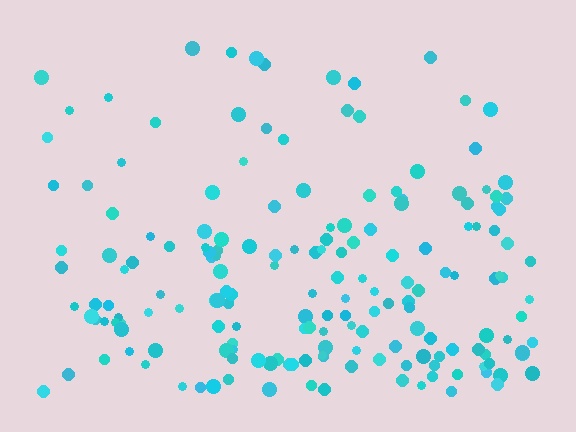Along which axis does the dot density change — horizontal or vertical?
Vertical.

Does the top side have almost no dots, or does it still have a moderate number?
Still a moderate number, just noticeably fewer than the bottom.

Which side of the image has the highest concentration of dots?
The bottom.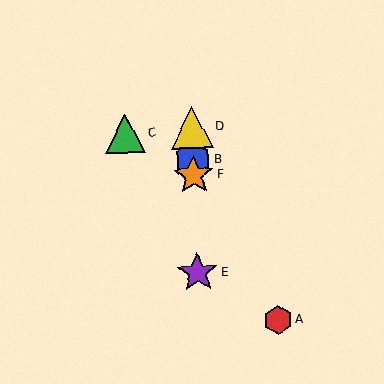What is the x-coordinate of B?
Object B is at x≈193.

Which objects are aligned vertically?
Objects B, D, E, F are aligned vertically.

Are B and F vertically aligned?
Yes, both are at x≈193.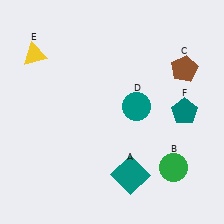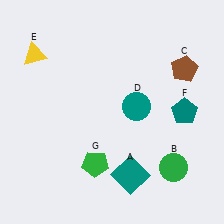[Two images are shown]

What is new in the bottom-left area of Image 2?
A green pentagon (G) was added in the bottom-left area of Image 2.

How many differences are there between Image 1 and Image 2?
There is 1 difference between the two images.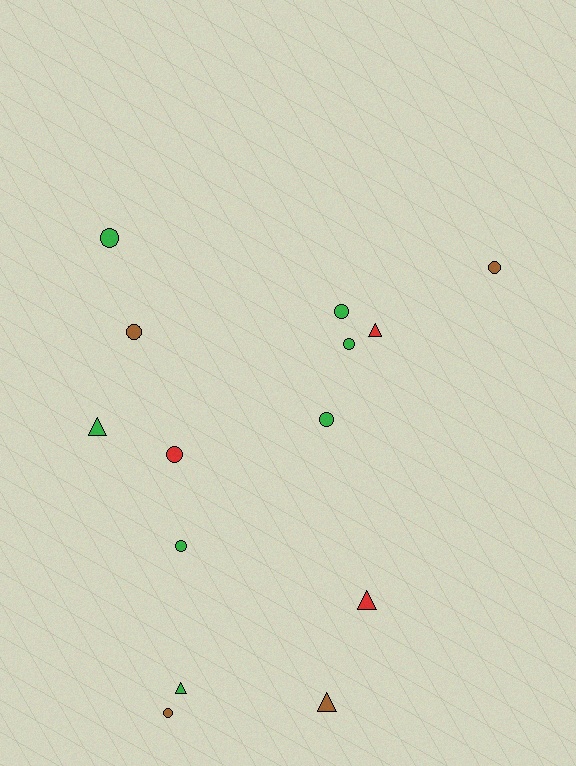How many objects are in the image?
There are 14 objects.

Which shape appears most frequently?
Circle, with 9 objects.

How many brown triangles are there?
There is 1 brown triangle.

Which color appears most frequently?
Green, with 7 objects.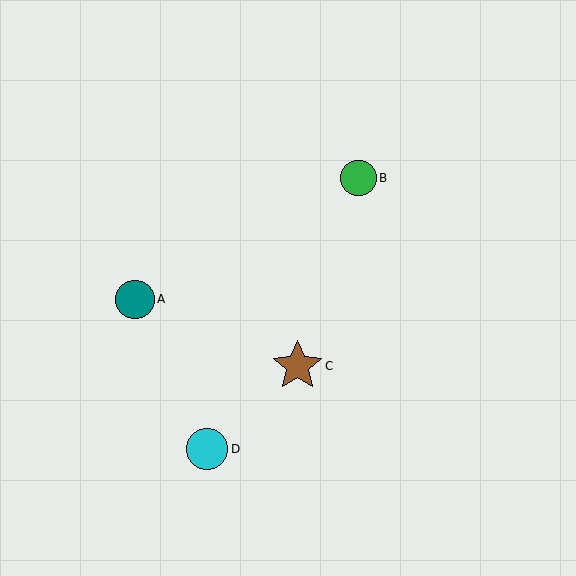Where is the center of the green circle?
The center of the green circle is at (358, 178).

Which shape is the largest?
The brown star (labeled C) is the largest.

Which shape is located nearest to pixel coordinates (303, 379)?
The brown star (labeled C) at (297, 366) is nearest to that location.